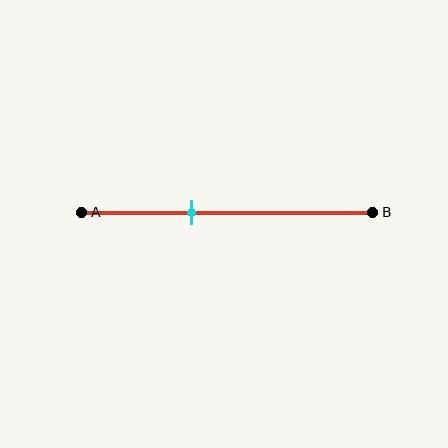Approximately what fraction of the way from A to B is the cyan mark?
The cyan mark is approximately 40% of the way from A to B.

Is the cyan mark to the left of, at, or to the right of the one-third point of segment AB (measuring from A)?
The cyan mark is to the right of the one-third point of segment AB.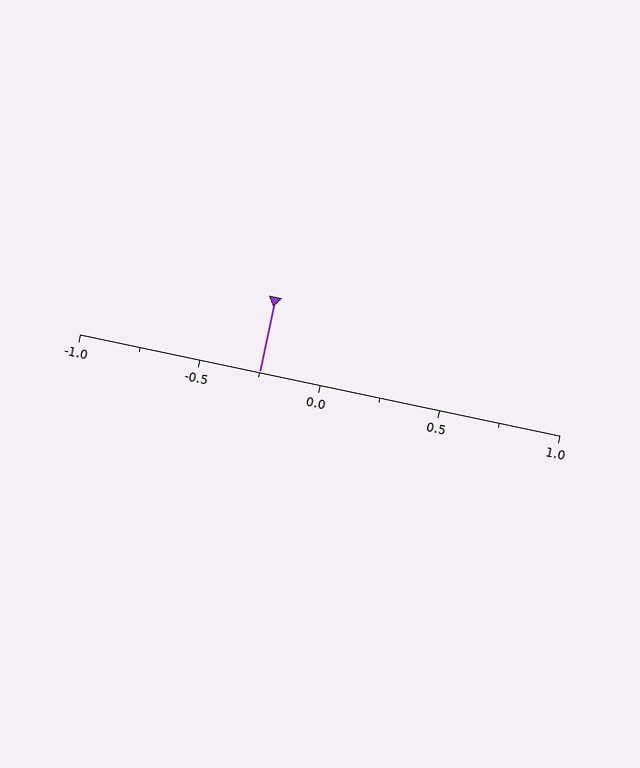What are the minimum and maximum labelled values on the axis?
The axis runs from -1.0 to 1.0.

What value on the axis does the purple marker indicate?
The marker indicates approximately -0.25.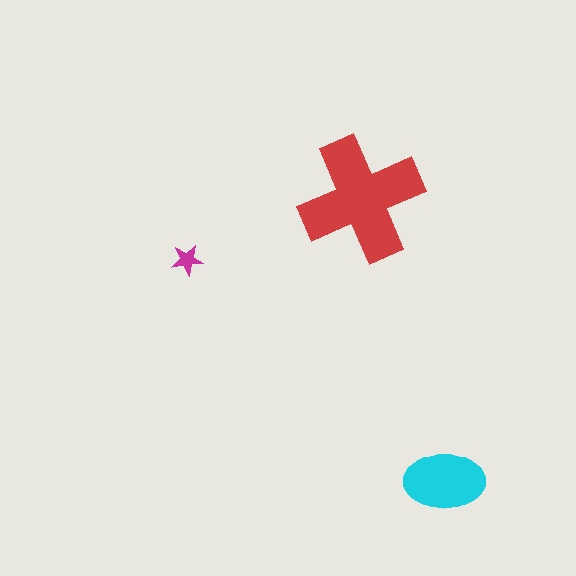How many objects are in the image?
There are 3 objects in the image.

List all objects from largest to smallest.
The red cross, the cyan ellipse, the magenta star.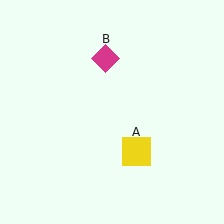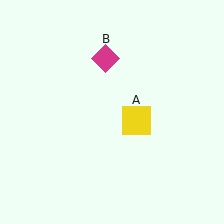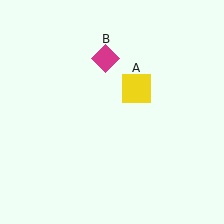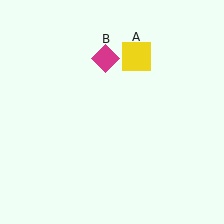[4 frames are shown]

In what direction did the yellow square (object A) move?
The yellow square (object A) moved up.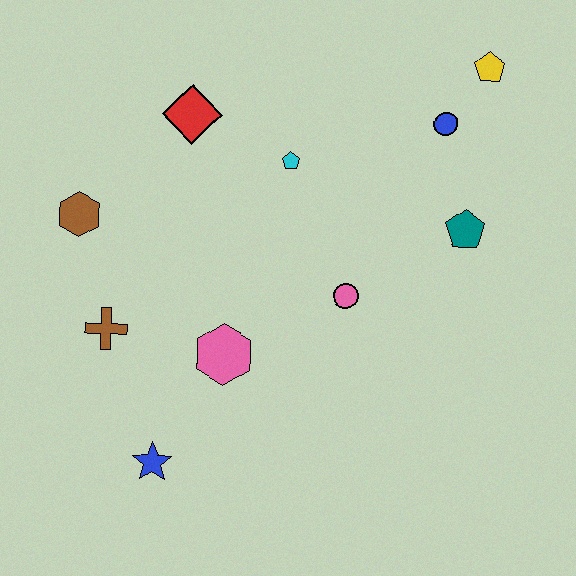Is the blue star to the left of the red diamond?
Yes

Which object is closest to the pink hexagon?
The brown cross is closest to the pink hexagon.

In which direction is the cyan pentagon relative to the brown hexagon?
The cyan pentagon is to the right of the brown hexagon.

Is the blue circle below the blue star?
No